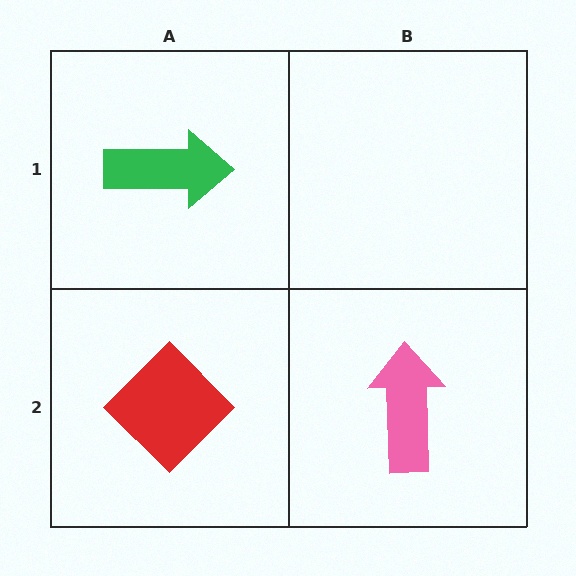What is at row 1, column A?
A green arrow.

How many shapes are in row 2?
2 shapes.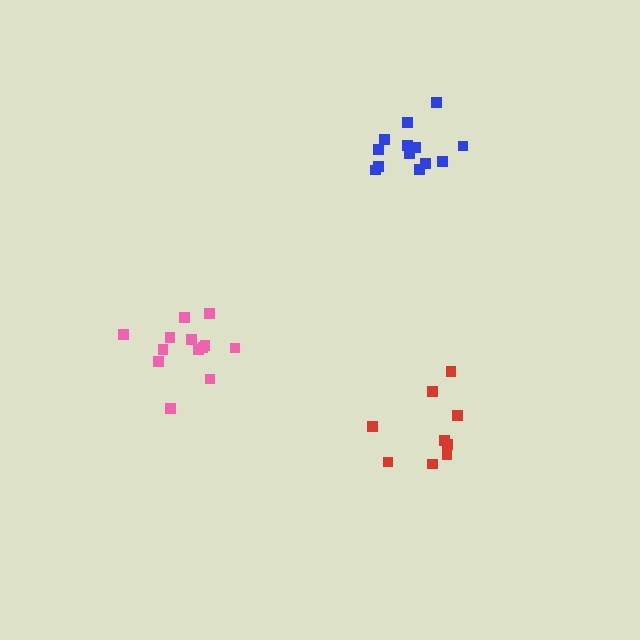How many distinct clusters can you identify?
There are 3 distinct clusters.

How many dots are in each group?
Group 1: 13 dots, Group 2: 9 dots, Group 3: 13 dots (35 total).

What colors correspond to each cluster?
The clusters are colored: pink, red, blue.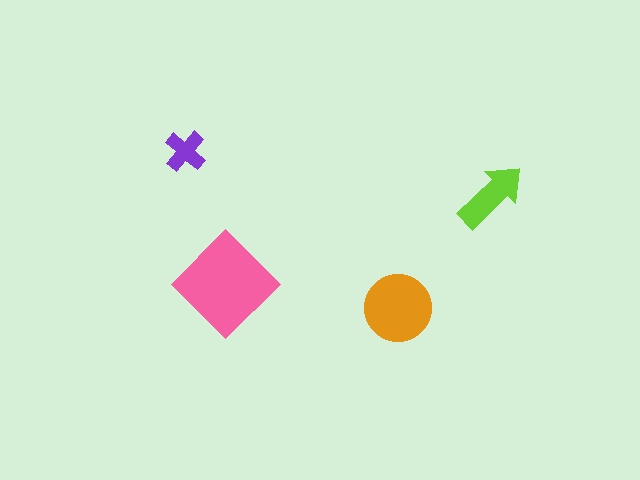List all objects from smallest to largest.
The purple cross, the lime arrow, the orange circle, the pink diamond.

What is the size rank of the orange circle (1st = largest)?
2nd.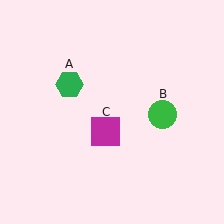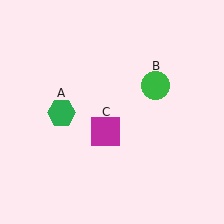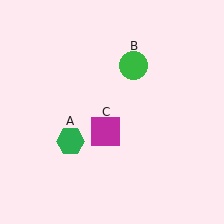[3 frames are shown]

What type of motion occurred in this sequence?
The green hexagon (object A), green circle (object B) rotated counterclockwise around the center of the scene.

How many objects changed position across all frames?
2 objects changed position: green hexagon (object A), green circle (object B).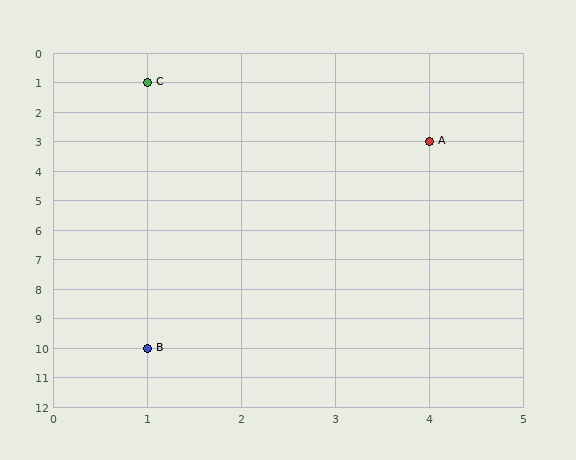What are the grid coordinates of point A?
Point A is at grid coordinates (4, 3).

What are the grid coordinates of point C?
Point C is at grid coordinates (1, 1).